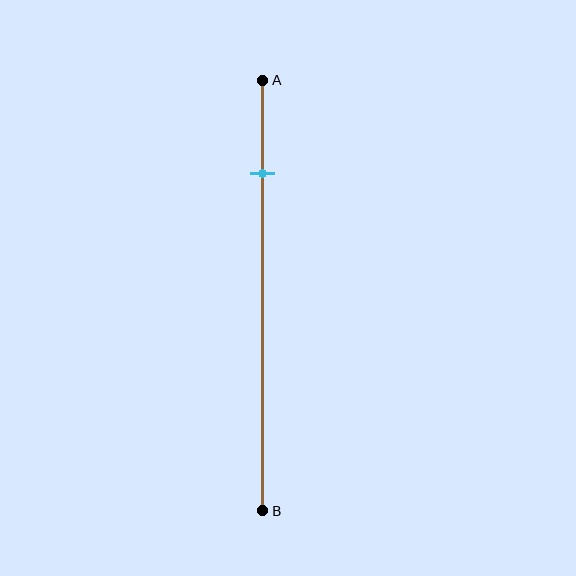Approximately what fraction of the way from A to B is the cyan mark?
The cyan mark is approximately 20% of the way from A to B.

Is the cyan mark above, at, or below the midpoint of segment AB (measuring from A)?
The cyan mark is above the midpoint of segment AB.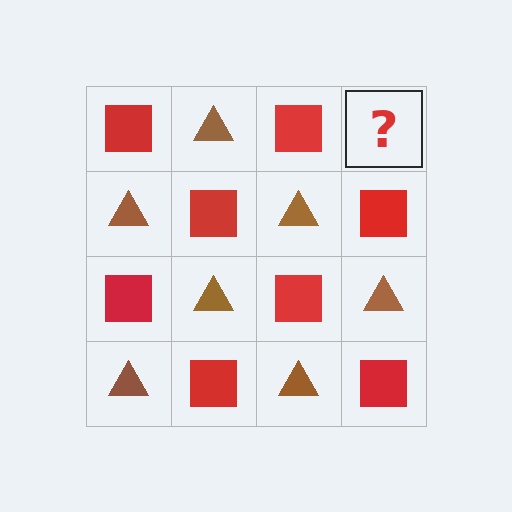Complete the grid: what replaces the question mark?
The question mark should be replaced with a brown triangle.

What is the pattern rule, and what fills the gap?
The rule is that it alternates red square and brown triangle in a checkerboard pattern. The gap should be filled with a brown triangle.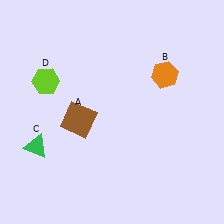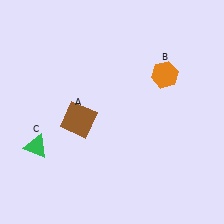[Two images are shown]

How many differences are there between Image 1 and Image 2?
There is 1 difference between the two images.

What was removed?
The lime hexagon (D) was removed in Image 2.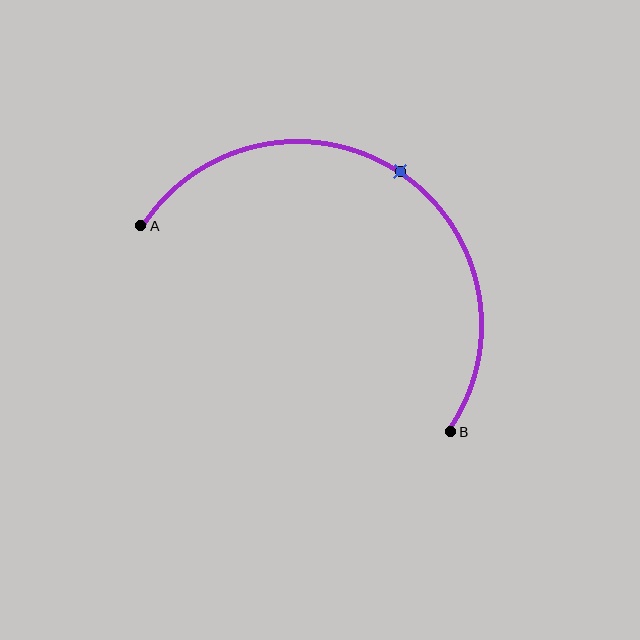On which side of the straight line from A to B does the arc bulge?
The arc bulges above and to the right of the straight line connecting A and B.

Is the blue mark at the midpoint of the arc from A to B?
Yes. The blue mark lies on the arc at equal arc-length from both A and B — it is the arc midpoint.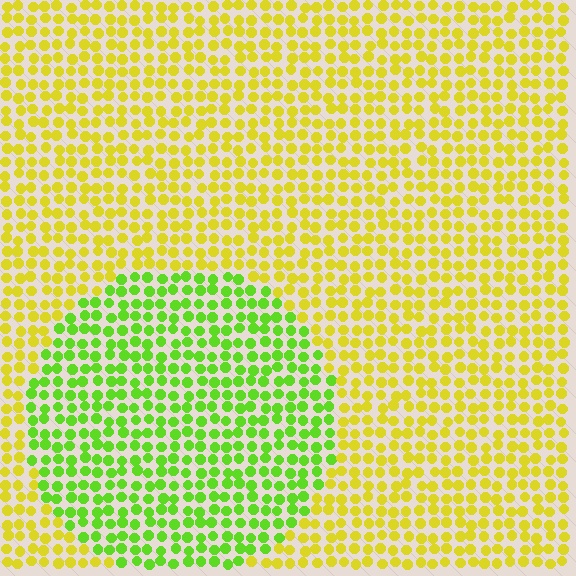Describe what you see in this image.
The image is filled with small yellow elements in a uniform arrangement. A circle-shaped region is visible where the elements are tinted to a slightly different hue, forming a subtle color boundary.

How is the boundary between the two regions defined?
The boundary is defined purely by a slight shift in hue (about 42 degrees). Spacing, size, and orientation are identical on both sides.